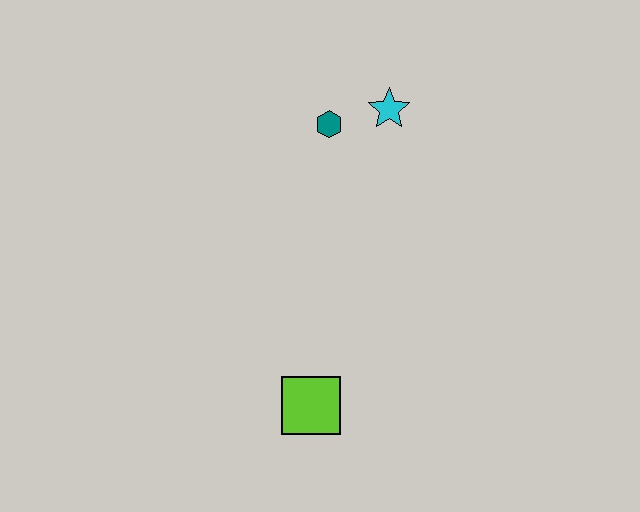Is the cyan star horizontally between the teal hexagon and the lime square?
No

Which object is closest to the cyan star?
The teal hexagon is closest to the cyan star.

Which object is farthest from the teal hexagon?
The lime square is farthest from the teal hexagon.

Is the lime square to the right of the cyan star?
No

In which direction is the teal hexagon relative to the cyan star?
The teal hexagon is to the left of the cyan star.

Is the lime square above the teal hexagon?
No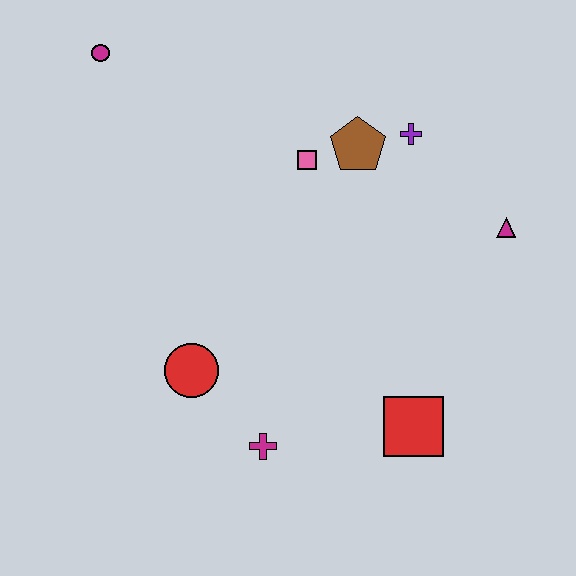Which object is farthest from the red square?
The magenta circle is farthest from the red square.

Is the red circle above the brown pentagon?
No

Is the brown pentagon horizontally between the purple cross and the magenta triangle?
No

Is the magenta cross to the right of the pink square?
No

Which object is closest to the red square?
The magenta cross is closest to the red square.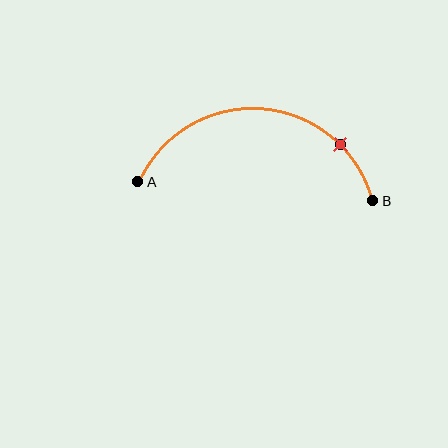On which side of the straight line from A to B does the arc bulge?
The arc bulges above the straight line connecting A and B.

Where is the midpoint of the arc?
The arc midpoint is the point on the curve farthest from the straight line joining A and B. It sits above that line.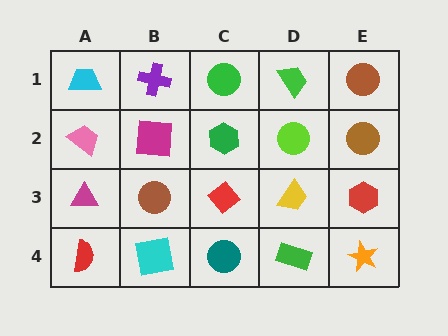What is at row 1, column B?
A purple cross.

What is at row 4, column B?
A cyan square.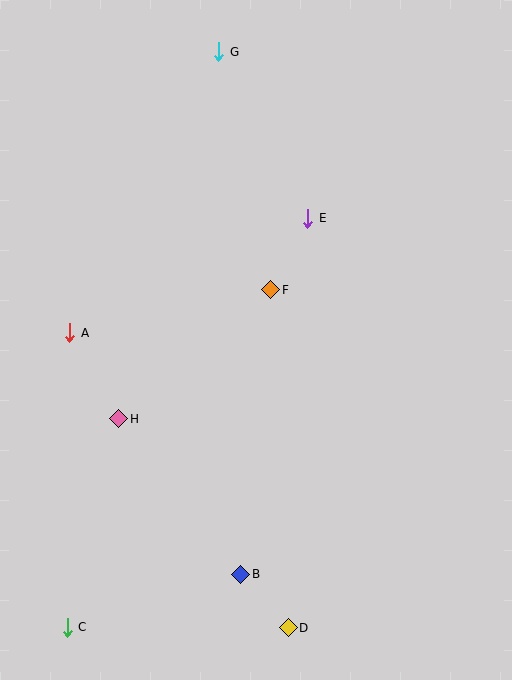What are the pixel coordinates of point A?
Point A is at (70, 333).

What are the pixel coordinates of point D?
Point D is at (288, 628).